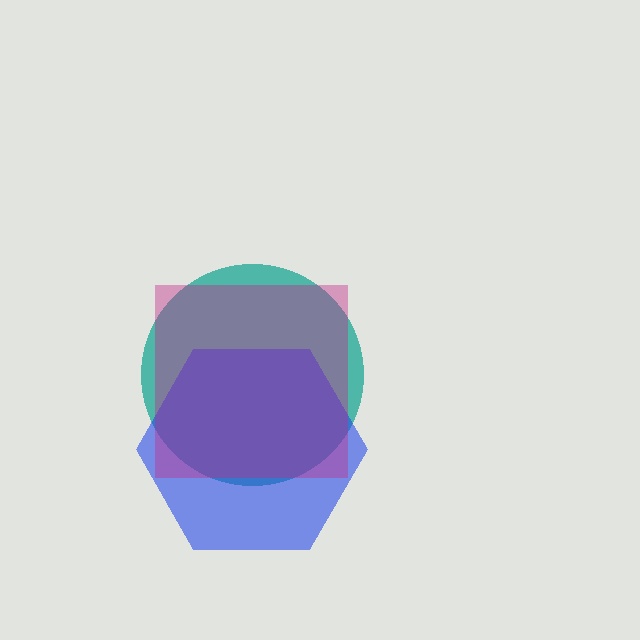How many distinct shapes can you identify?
There are 3 distinct shapes: a teal circle, a blue hexagon, a magenta square.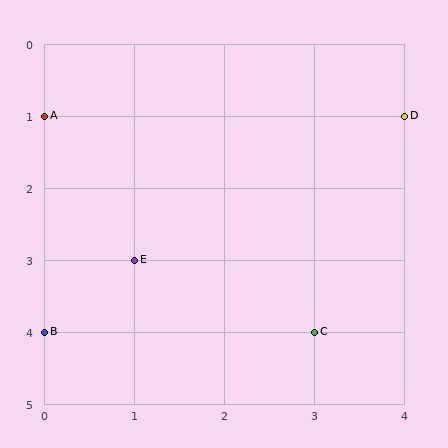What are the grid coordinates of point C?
Point C is at grid coordinates (3, 4).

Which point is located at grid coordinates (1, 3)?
Point E is at (1, 3).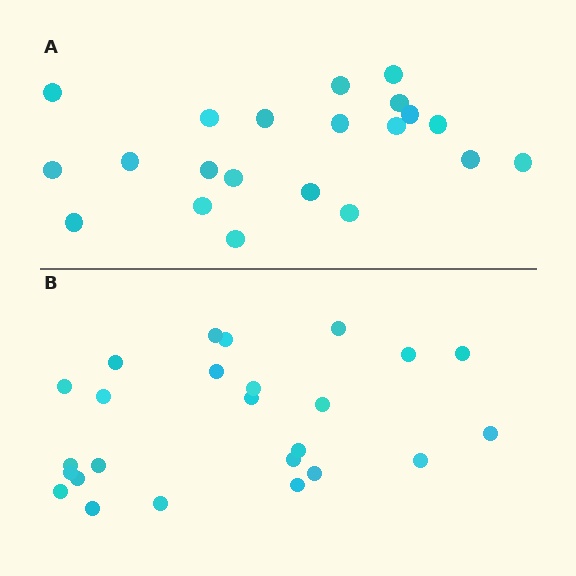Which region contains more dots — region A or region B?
Region B (the bottom region) has more dots.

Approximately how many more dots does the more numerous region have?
Region B has about 4 more dots than region A.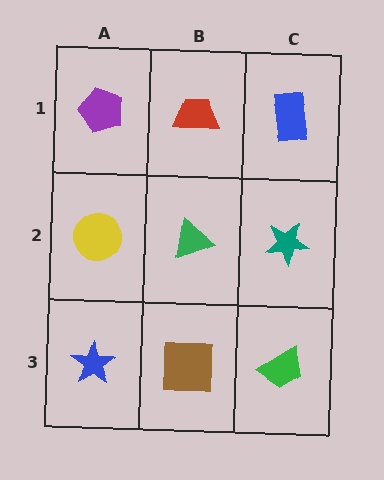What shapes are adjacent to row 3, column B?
A green triangle (row 2, column B), a blue star (row 3, column A), a green trapezoid (row 3, column C).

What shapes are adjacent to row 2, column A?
A purple pentagon (row 1, column A), a blue star (row 3, column A), a green triangle (row 2, column B).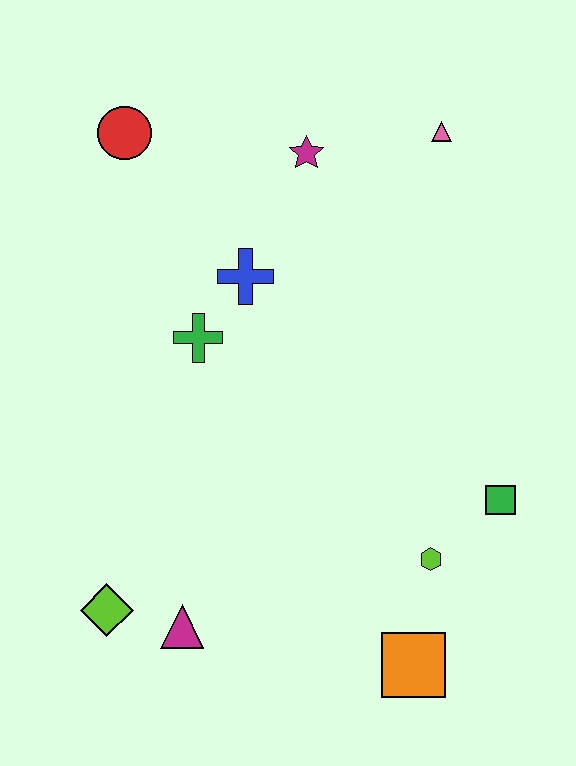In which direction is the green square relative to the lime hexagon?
The green square is to the right of the lime hexagon.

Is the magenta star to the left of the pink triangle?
Yes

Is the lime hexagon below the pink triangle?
Yes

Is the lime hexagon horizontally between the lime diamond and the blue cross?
No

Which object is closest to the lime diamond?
The magenta triangle is closest to the lime diamond.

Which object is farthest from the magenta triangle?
The pink triangle is farthest from the magenta triangle.